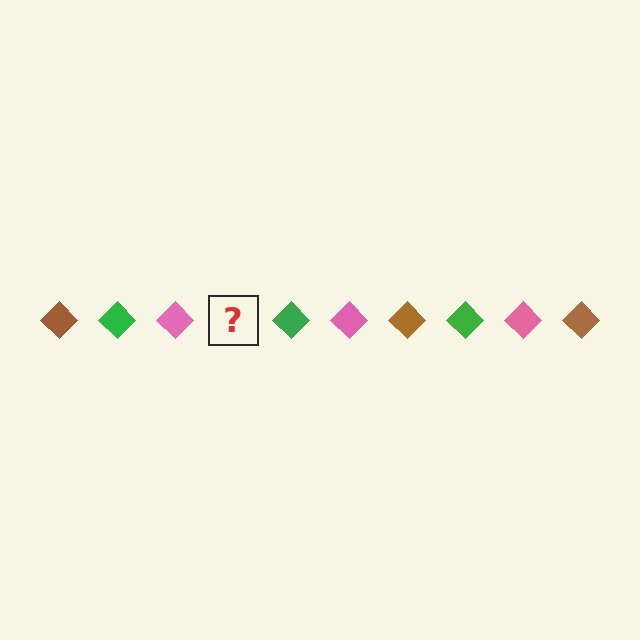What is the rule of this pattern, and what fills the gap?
The rule is that the pattern cycles through brown, green, pink diamonds. The gap should be filled with a brown diamond.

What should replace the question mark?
The question mark should be replaced with a brown diamond.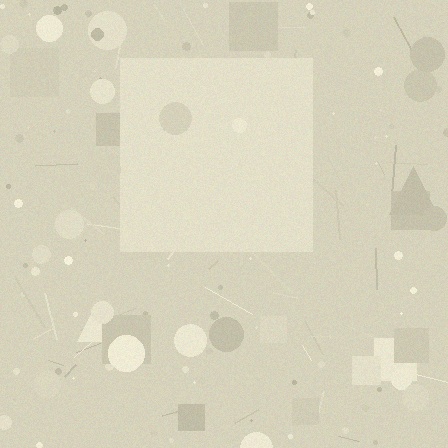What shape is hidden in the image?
A square is hidden in the image.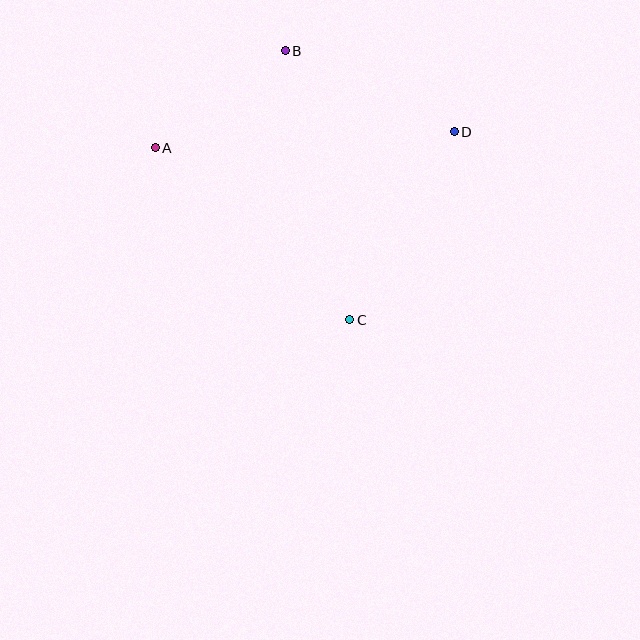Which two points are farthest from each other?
Points A and D are farthest from each other.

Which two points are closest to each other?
Points A and B are closest to each other.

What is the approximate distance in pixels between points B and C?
The distance between B and C is approximately 276 pixels.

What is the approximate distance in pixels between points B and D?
The distance between B and D is approximately 187 pixels.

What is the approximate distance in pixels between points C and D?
The distance between C and D is approximately 215 pixels.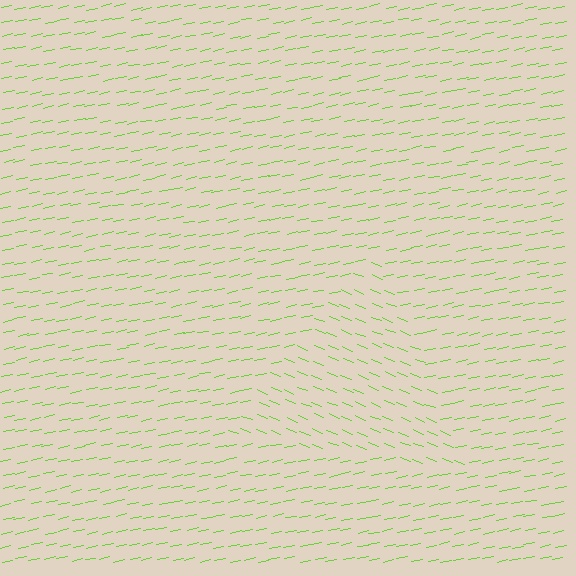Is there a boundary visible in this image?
Yes, there is a texture boundary formed by a change in line orientation.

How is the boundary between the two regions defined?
The boundary is defined purely by a change in line orientation (approximately 34 degrees difference). All lines are the same color and thickness.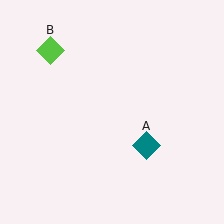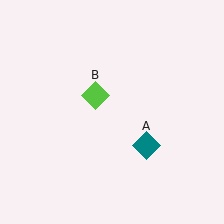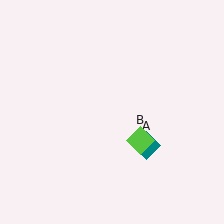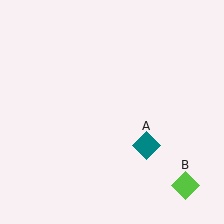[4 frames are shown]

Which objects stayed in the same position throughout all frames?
Teal diamond (object A) remained stationary.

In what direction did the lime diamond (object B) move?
The lime diamond (object B) moved down and to the right.